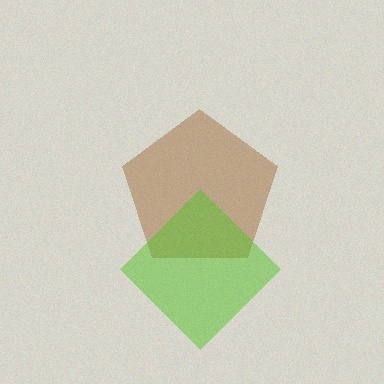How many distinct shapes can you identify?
There are 2 distinct shapes: a brown pentagon, a lime diamond.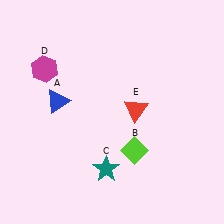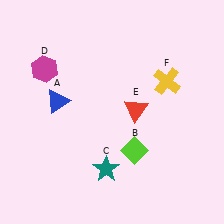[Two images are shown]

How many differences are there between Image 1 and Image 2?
There is 1 difference between the two images.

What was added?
A yellow cross (F) was added in Image 2.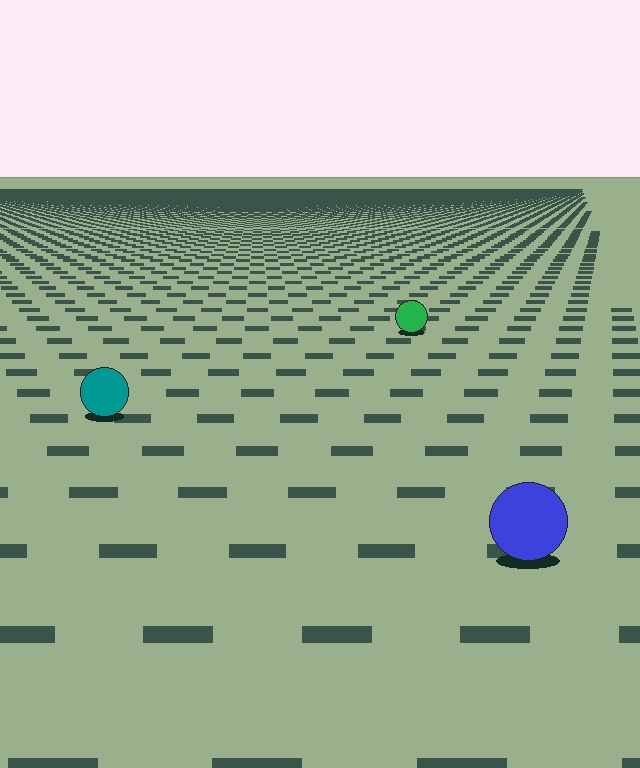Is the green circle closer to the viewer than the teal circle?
No. The teal circle is closer — you can tell from the texture gradient: the ground texture is coarser near it.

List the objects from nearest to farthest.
From nearest to farthest: the blue circle, the teal circle, the green circle.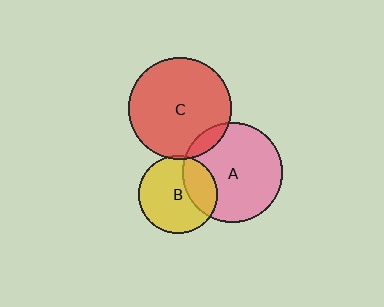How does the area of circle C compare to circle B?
Approximately 1.7 times.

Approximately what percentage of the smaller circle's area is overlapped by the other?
Approximately 5%.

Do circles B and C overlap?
Yes.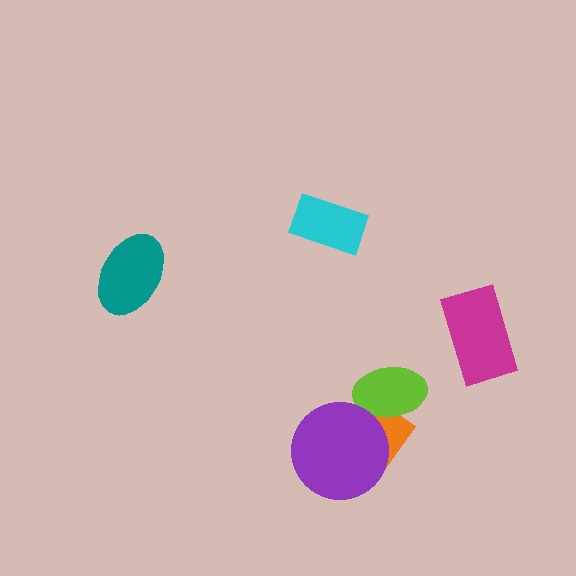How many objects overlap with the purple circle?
2 objects overlap with the purple circle.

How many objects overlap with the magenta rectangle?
0 objects overlap with the magenta rectangle.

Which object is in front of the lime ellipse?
The purple circle is in front of the lime ellipse.